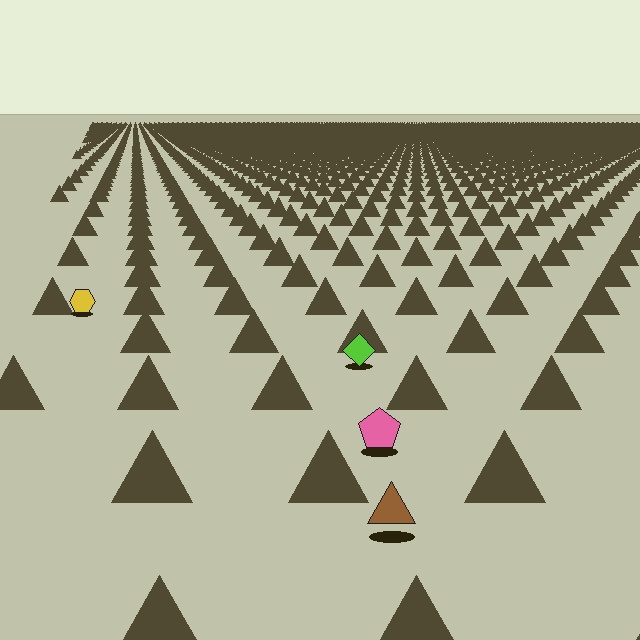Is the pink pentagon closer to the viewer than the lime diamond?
Yes. The pink pentagon is closer — you can tell from the texture gradient: the ground texture is coarser near it.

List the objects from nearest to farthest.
From nearest to farthest: the brown triangle, the pink pentagon, the lime diamond, the yellow hexagon.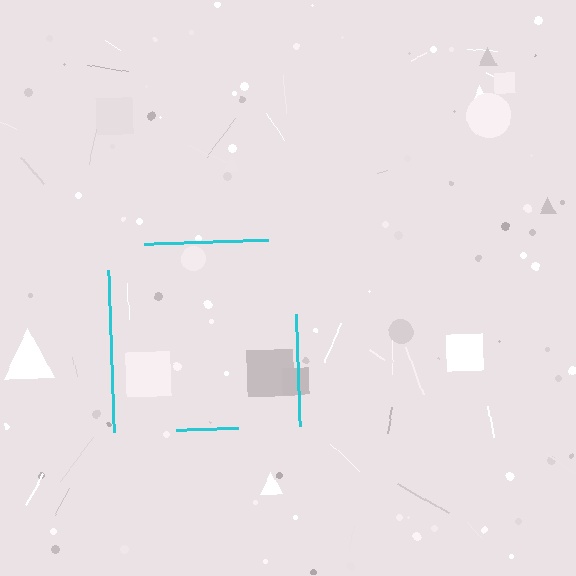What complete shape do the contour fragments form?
The contour fragments form a square.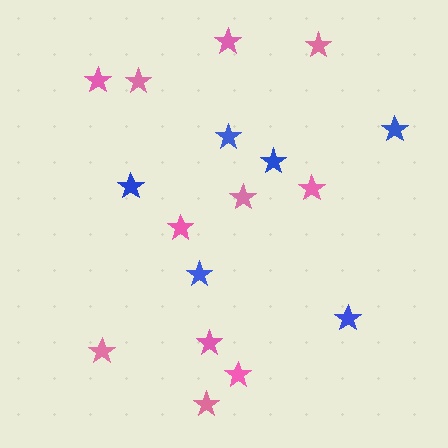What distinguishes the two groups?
There are 2 groups: one group of pink stars (11) and one group of blue stars (6).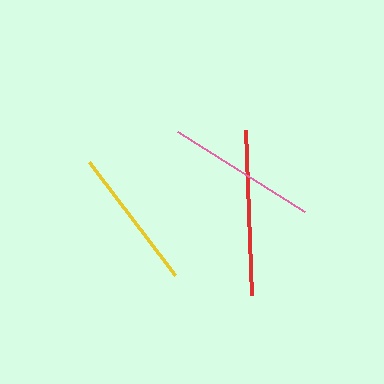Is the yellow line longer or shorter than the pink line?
The pink line is longer than the yellow line.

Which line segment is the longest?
The red line is the longest at approximately 165 pixels.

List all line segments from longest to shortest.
From longest to shortest: red, pink, yellow.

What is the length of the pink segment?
The pink segment is approximately 151 pixels long.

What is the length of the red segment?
The red segment is approximately 165 pixels long.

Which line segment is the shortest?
The yellow line is the shortest at approximately 142 pixels.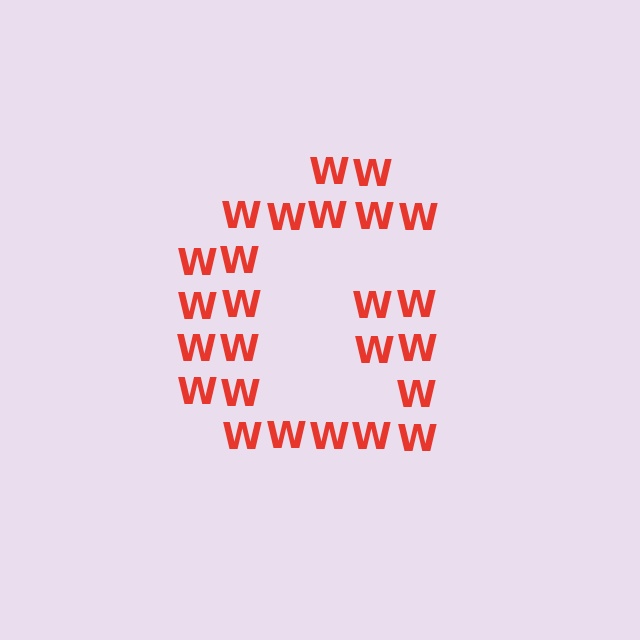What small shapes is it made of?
It is made of small letter W's.